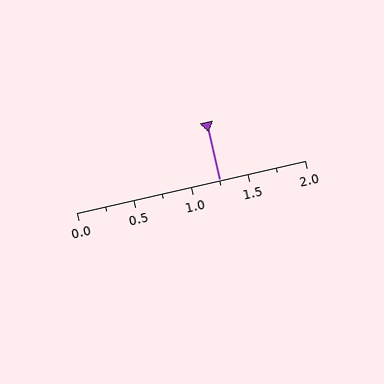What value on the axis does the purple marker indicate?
The marker indicates approximately 1.25.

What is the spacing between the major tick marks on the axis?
The major ticks are spaced 0.5 apart.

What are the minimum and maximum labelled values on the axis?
The axis runs from 0.0 to 2.0.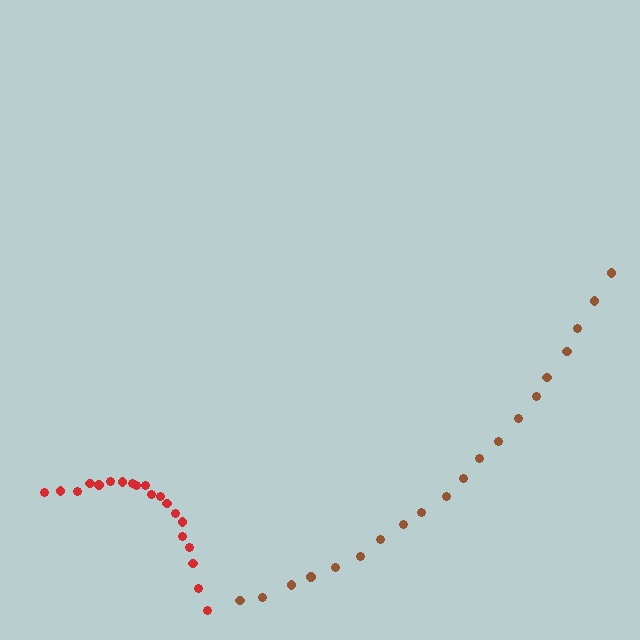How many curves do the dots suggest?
There are 2 distinct paths.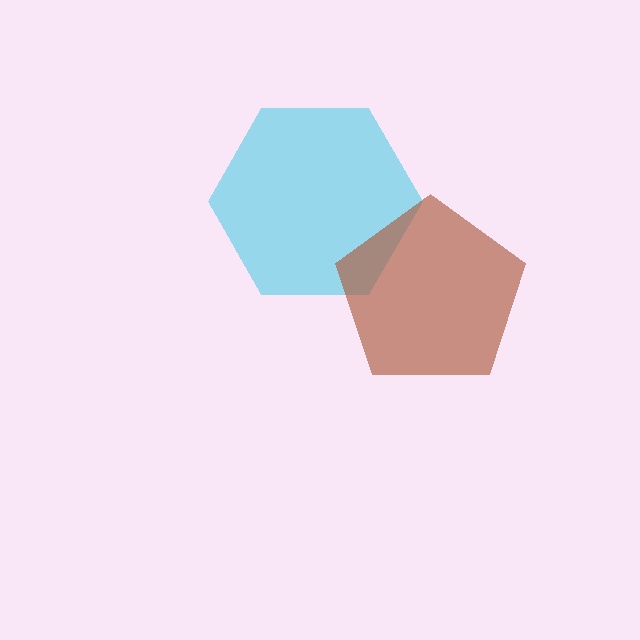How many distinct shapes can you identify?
There are 2 distinct shapes: a cyan hexagon, a brown pentagon.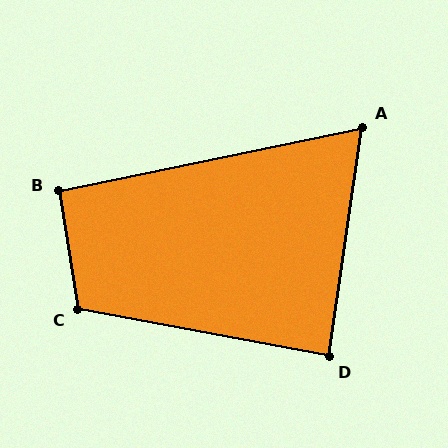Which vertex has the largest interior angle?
C, at approximately 110 degrees.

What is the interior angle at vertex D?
Approximately 88 degrees (approximately right).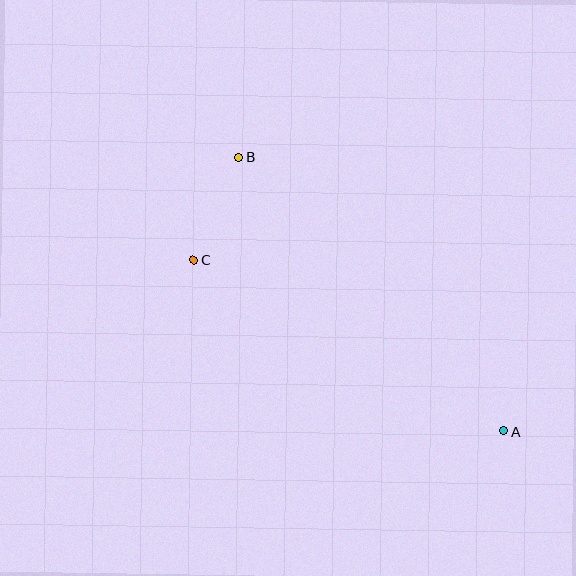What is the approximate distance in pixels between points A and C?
The distance between A and C is approximately 353 pixels.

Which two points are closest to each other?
Points B and C are closest to each other.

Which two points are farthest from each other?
Points A and B are farthest from each other.